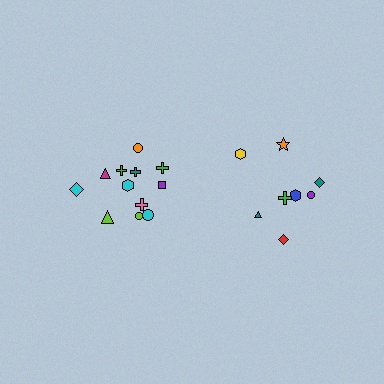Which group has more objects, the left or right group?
The left group.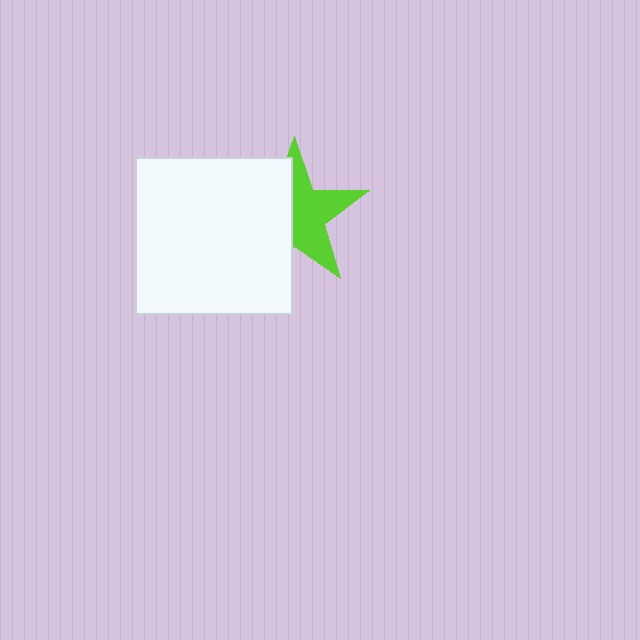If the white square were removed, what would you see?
You would see the complete lime star.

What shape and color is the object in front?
The object in front is a white square.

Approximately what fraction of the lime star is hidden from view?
Roughly 48% of the lime star is hidden behind the white square.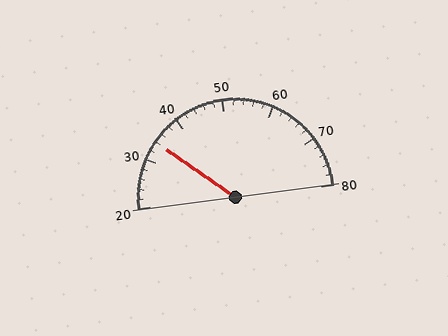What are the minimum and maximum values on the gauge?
The gauge ranges from 20 to 80.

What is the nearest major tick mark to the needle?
The nearest major tick mark is 30.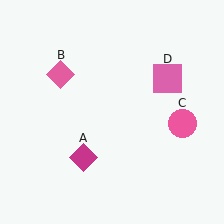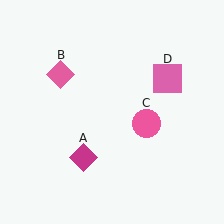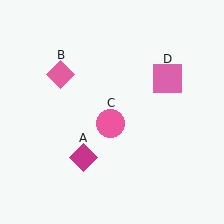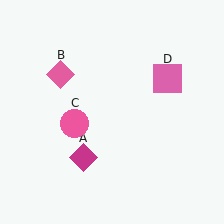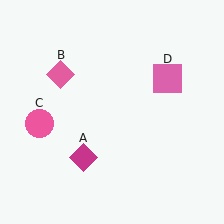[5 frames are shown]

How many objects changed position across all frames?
1 object changed position: pink circle (object C).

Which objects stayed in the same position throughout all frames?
Magenta diamond (object A) and pink diamond (object B) and pink square (object D) remained stationary.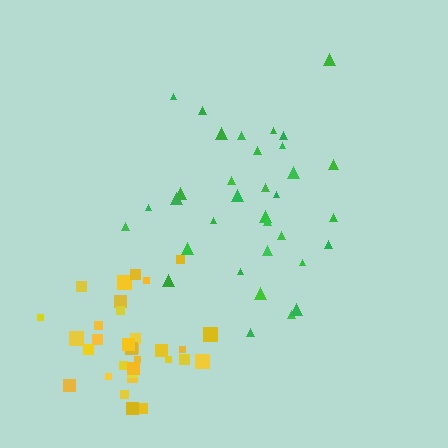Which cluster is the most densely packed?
Yellow.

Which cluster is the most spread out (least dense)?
Green.